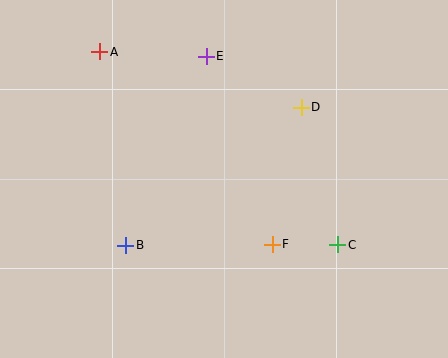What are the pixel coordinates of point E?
Point E is at (206, 56).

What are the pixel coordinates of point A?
Point A is at (100, 52).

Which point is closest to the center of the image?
Point F at (272, 244) is closest to the center.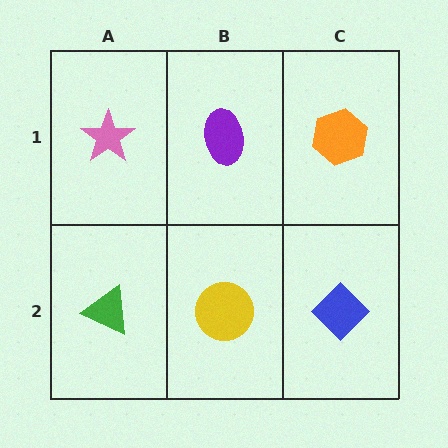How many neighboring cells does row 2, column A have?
2.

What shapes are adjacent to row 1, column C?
A blue diamond (row 2, column C), a purple ellipse (row 1, column B).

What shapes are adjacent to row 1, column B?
A yellow circle (row 2, column B), a pink star (row 1, column A), an orange hexagon (row 1, column C).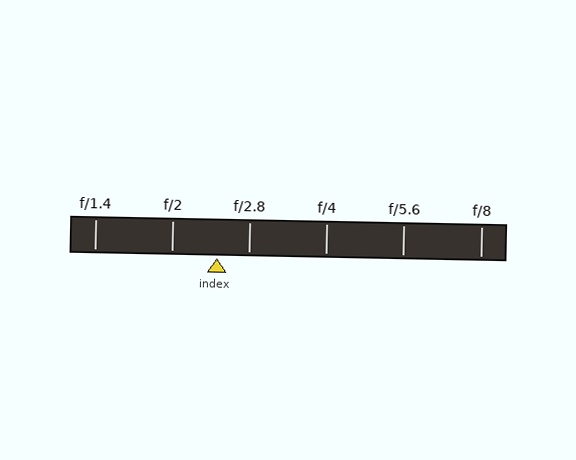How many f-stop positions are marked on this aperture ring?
There are 6 f-stop positions marked.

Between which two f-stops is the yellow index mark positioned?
The index mark is between f/2 and f/2.8.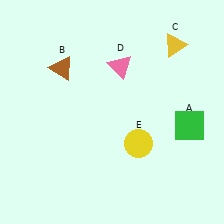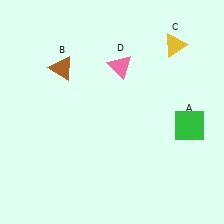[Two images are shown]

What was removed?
The yellow circle (E) was removed in Image 2.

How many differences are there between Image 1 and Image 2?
There is 1 difference between the two images.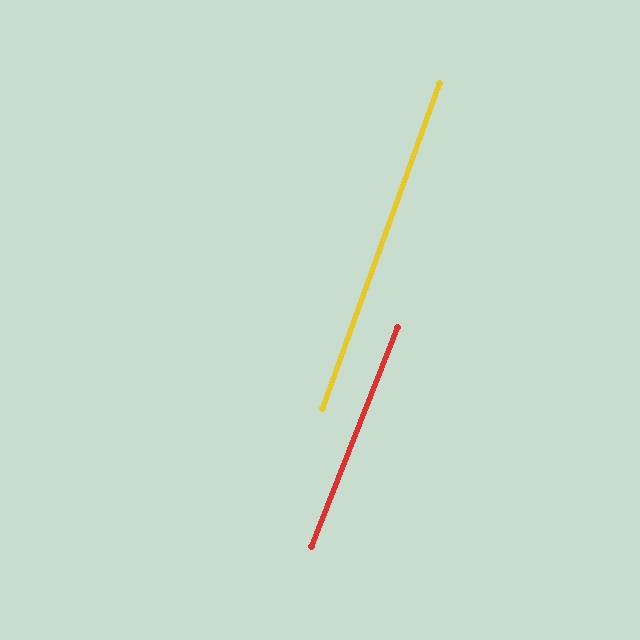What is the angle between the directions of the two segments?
Approximately 2 degrees.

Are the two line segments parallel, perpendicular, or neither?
Parallel — their directions differ by only 1.8°.